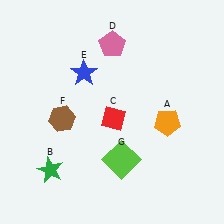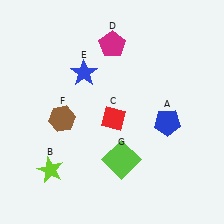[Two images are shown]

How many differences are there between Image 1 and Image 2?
There are 3 differences between the two images.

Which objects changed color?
A changed from orange to blue. B changed from green to lime. D changed from pink to magenta.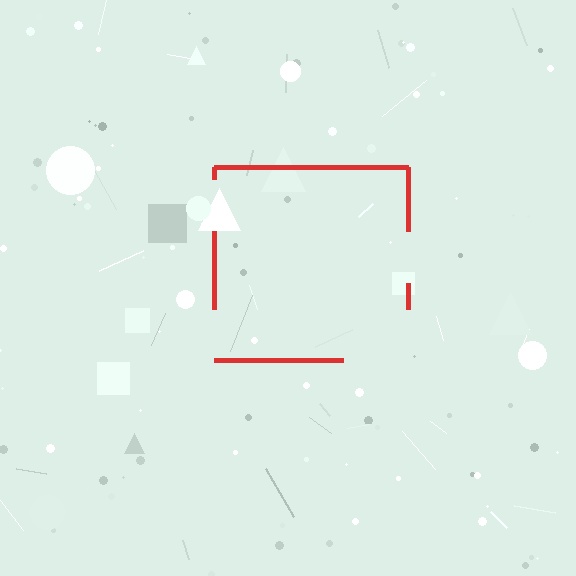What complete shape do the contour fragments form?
The contour fragments form a square.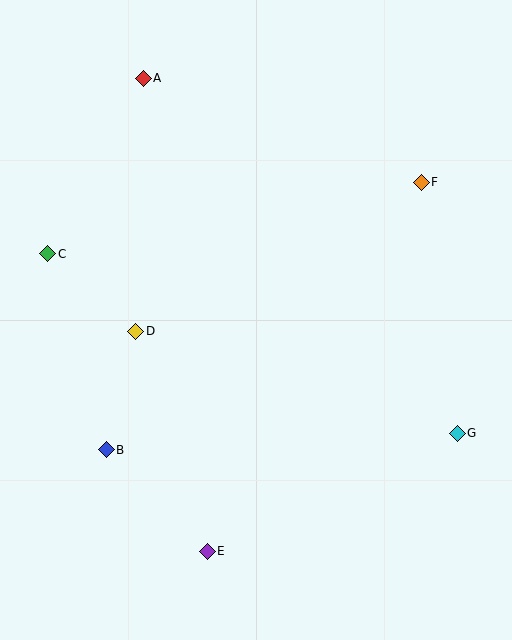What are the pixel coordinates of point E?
Point E is at (207, 551).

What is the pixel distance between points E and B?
The distance between E and B is 143 pixels.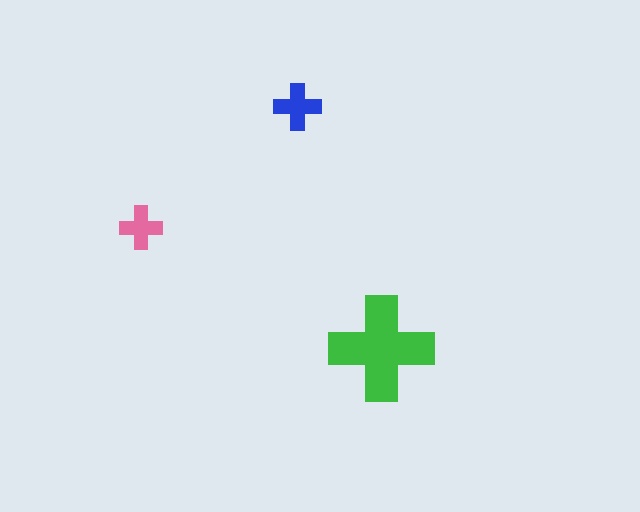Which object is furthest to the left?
The pink cross is leftmost.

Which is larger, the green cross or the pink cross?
The green one.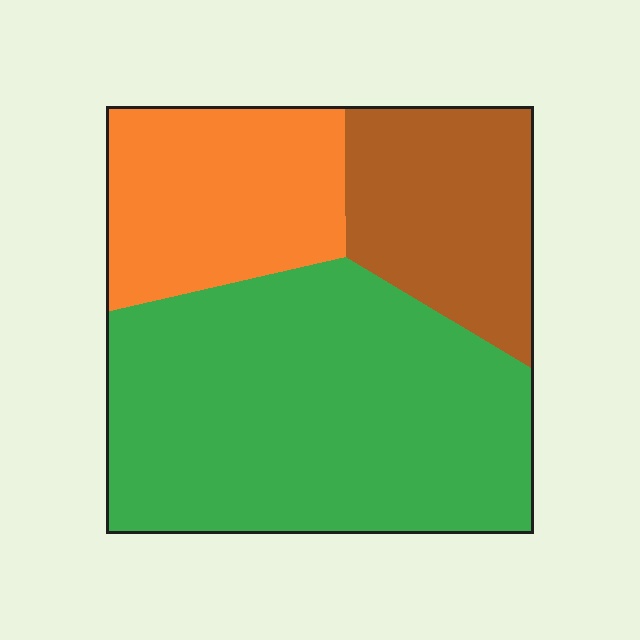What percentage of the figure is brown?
Brown covers around 20% of the figure.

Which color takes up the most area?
Green, at roughly 55%.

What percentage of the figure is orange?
Orange covers 23% of the figure.